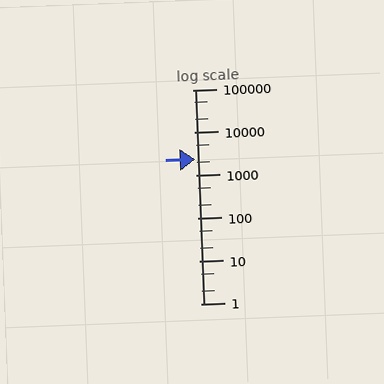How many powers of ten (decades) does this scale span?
The scale spans 5 decades, from 1 to 100000.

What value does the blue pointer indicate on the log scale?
The pointer indicates approximately 2400.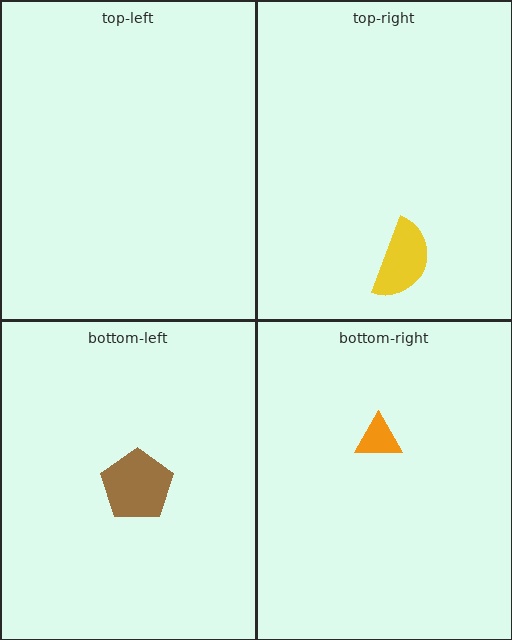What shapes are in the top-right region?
The yellow semicircle.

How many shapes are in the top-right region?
1.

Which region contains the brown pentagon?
The bottom-left region.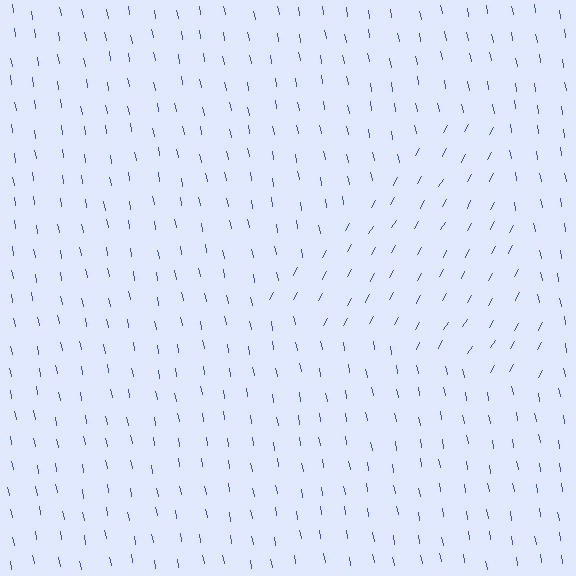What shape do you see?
I see a triangle.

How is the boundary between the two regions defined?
The boundary is defined purely by a change in line orientation (approximately 40 degrees difference). All lines are the same color and thickness.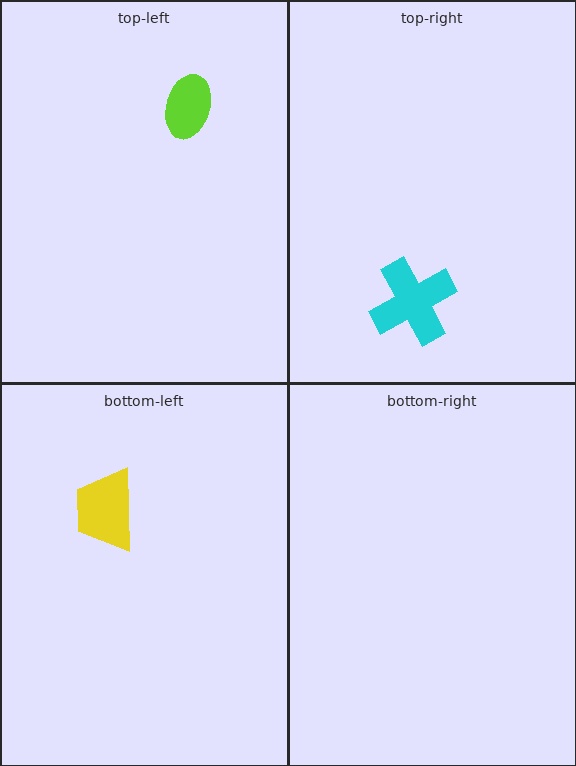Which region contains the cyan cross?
The top-right region.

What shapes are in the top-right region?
The cyan cross.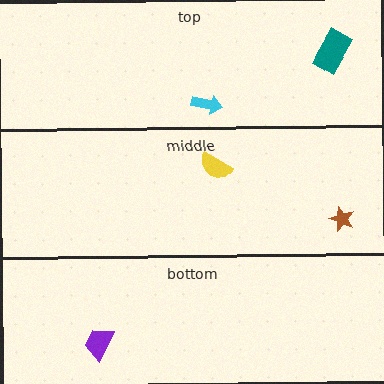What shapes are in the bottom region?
The purple trapezoid.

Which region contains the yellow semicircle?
The middle region.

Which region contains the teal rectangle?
The top region.